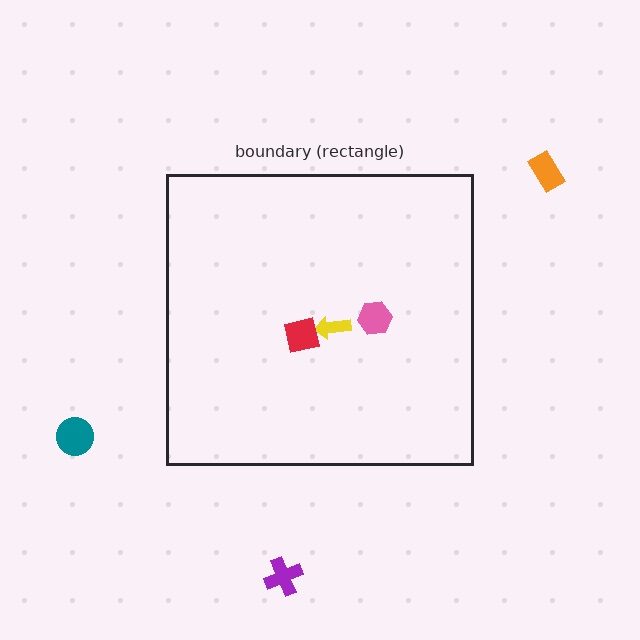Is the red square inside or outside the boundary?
Inside.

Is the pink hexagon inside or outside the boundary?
Inside.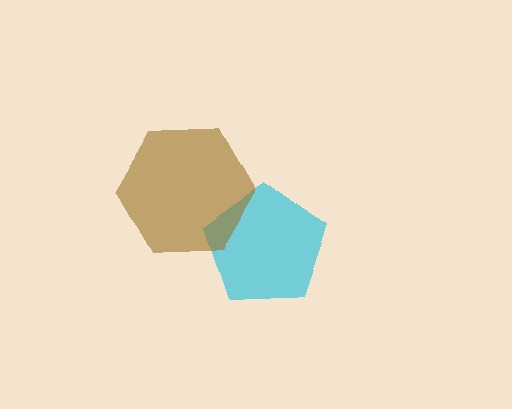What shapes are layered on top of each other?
The layered shapes are: a cyan pentagon, a brown hexagon.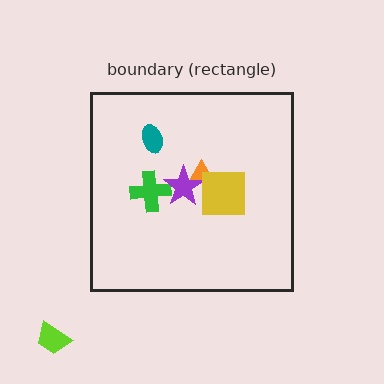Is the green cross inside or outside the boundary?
Inside.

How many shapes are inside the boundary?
5 inside, 1 outside.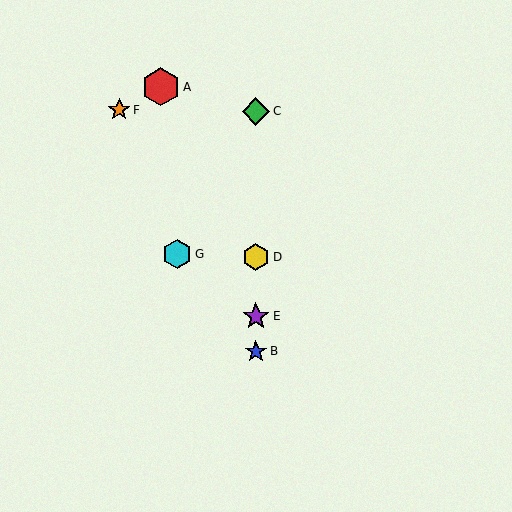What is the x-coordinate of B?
Object B is at x≈256.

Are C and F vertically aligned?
No, C is at x≈256 and F is at x≈119.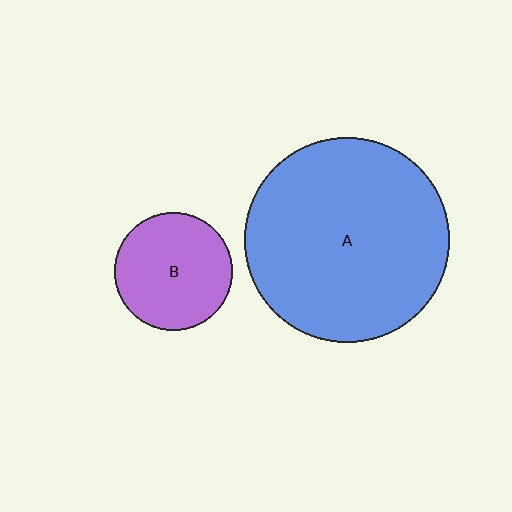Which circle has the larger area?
Circle A (blue).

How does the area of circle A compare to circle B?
Approximately 3.0 times.